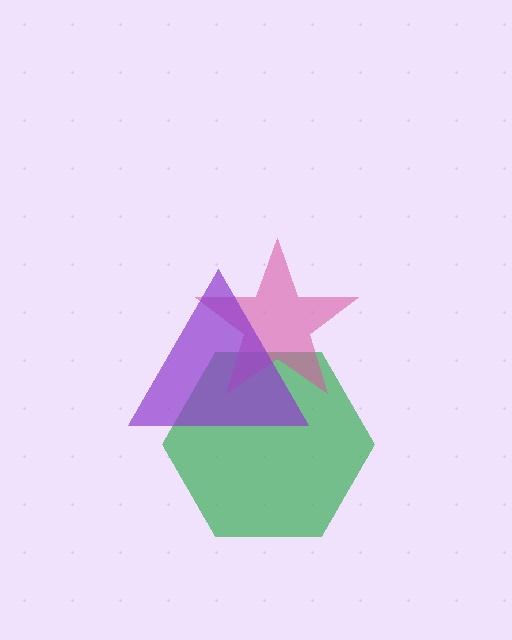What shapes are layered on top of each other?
The layered shapes are: a green hexagon, a pink star, a purple triangle.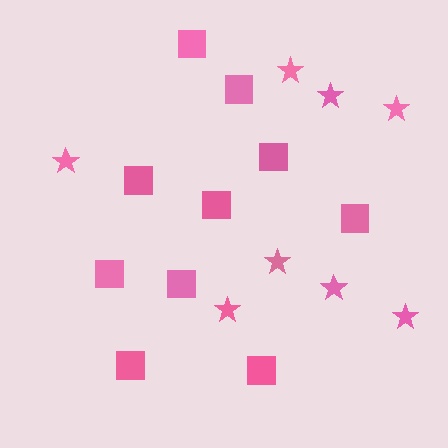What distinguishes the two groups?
There are 2 groups: one group of stars (8) and one group of squares (10).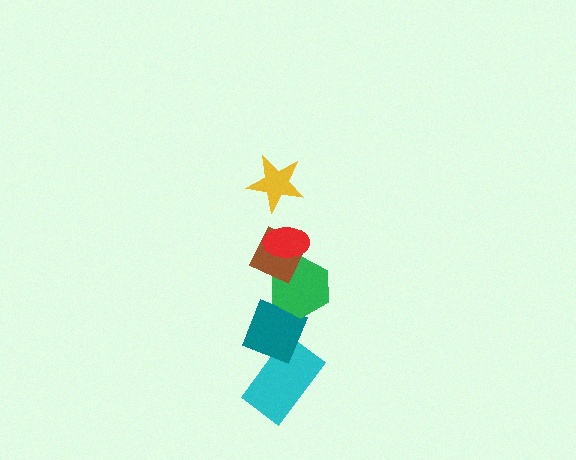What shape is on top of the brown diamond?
The red ellipse is on top of the brown diamond.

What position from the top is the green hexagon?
The green hexagon is 4th from the top.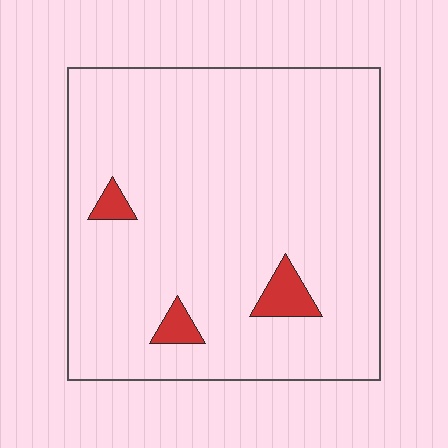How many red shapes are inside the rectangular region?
3.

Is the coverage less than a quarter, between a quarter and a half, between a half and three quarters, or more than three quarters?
Less than a quarter.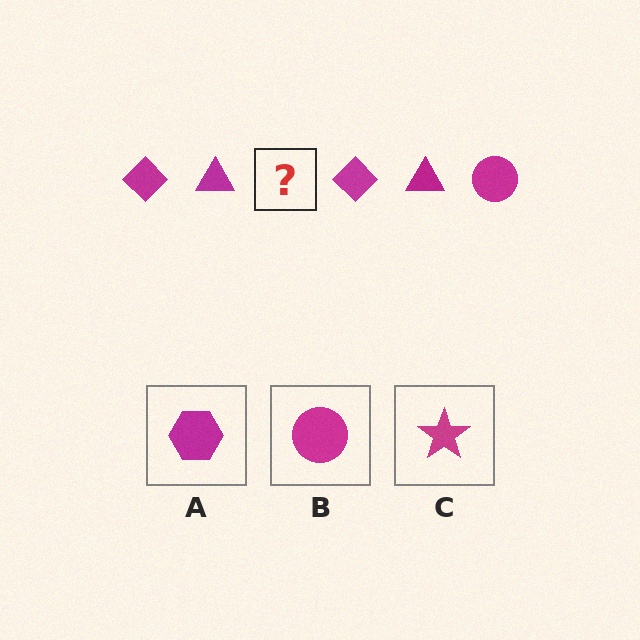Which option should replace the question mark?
Option B.